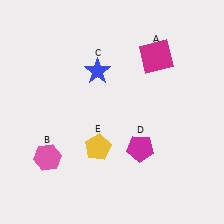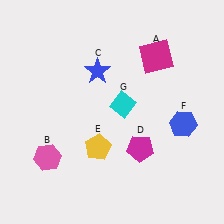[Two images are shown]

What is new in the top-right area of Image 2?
A cyan diamond (G) was added in the top-right area of Image 2.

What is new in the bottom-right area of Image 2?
A blue hexagon (F) was added in the bottom-right area of Image 2.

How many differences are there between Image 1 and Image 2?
There are 2 differences between the two images.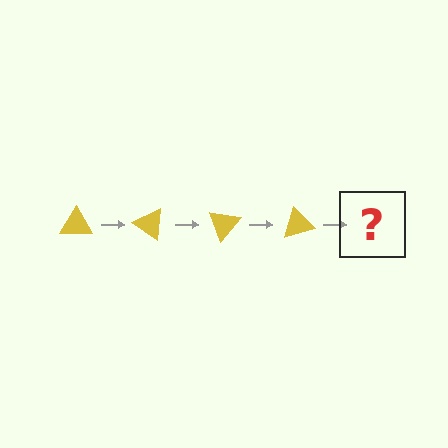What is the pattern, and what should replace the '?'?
The pattern is that the triangle rotates 35 degrees each step. The '?' should be a yellow triangle rotated 140 degrees.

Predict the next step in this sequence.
The next step is a yellow triangle rotated 140 degrees.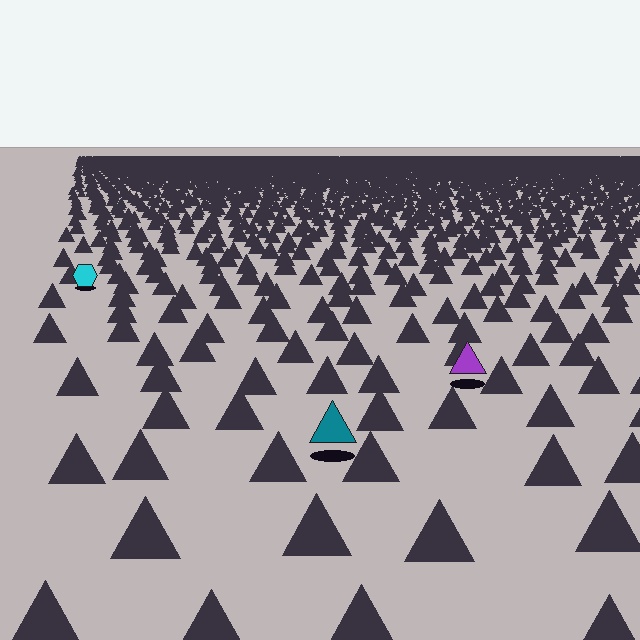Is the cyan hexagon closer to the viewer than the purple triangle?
No. The purple triangle is closer — you can tell from the texture gradient: the ground texture is coarser near it.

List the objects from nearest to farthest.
From nearest to farthest: the teal triangle, the purple triangle, the cyan hexagon.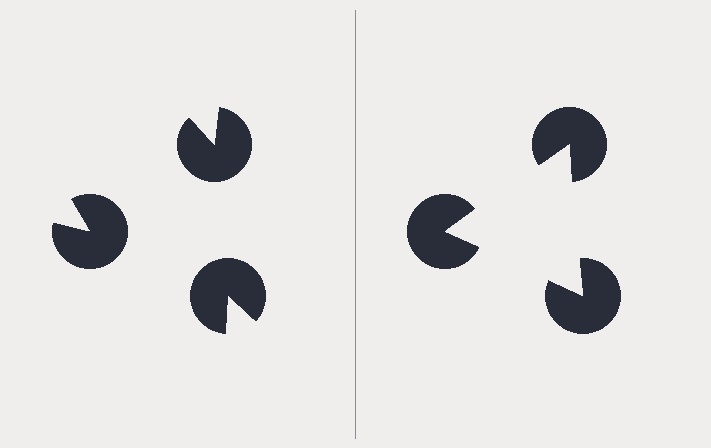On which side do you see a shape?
An illusory triangle appears on the right side. On the left side the wedge cuts are rotated, so no coherent shape forms.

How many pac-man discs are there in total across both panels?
6 — 3 on each side.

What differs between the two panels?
The pac-man discs are positioned identically on both sides; only the wedge orientations differ. On the right they align to a triangle; on the left they are misaligned.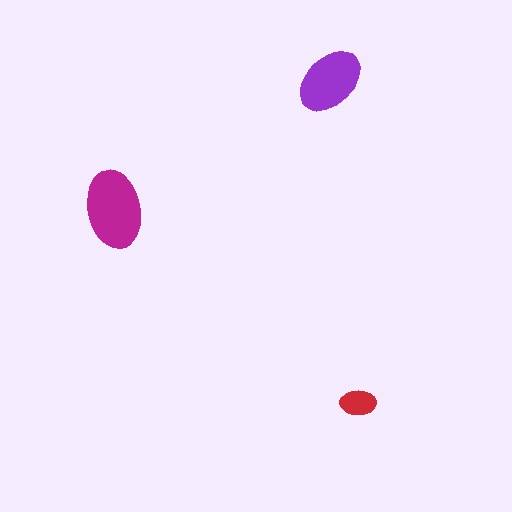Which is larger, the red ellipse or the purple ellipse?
The purple one.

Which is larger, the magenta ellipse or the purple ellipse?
The magenta one.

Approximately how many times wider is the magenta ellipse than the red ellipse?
About 2 times wider.